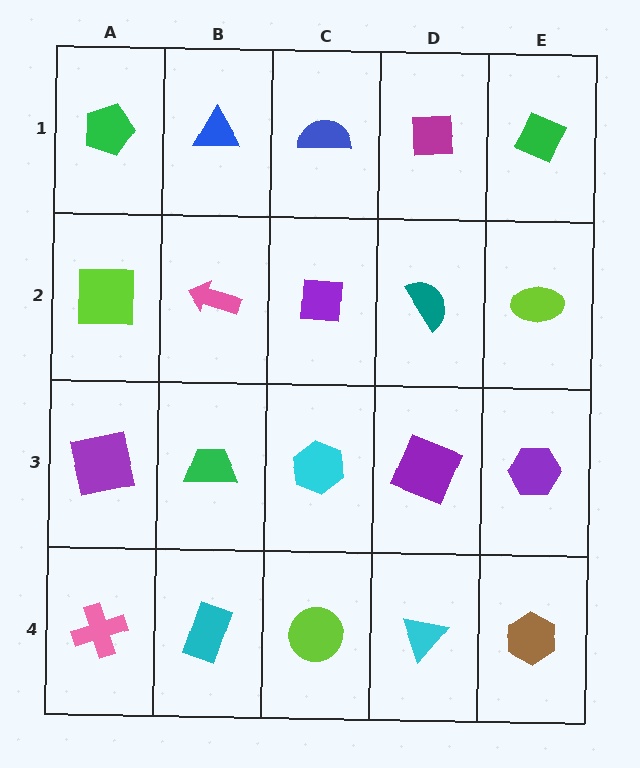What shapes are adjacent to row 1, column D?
A teal semicircle (row 2, column D), a blue semicircle (row 1, column C), a green diamond (row 1, column E).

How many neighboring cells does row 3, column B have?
4.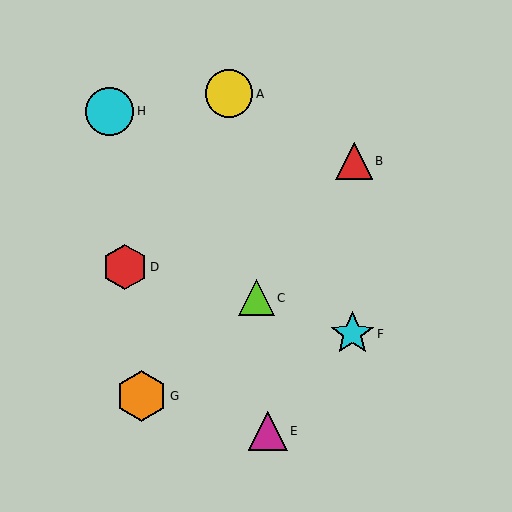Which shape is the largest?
The orange hexagon (labeled G) is the largest.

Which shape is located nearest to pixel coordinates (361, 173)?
The red triangle (labeled B) at (354, 161) is nearest to that location.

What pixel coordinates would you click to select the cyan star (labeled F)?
Click at (352, 334) to select the cyan star F.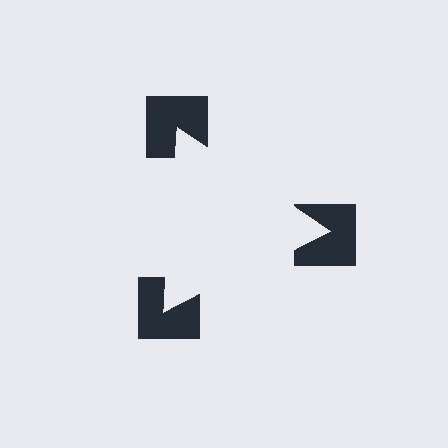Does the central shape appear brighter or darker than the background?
It typically appears slightly brighter than the background, even though no actual brightness change is drawn.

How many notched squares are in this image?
There are 3 — one at each vertex of the illusory triangle.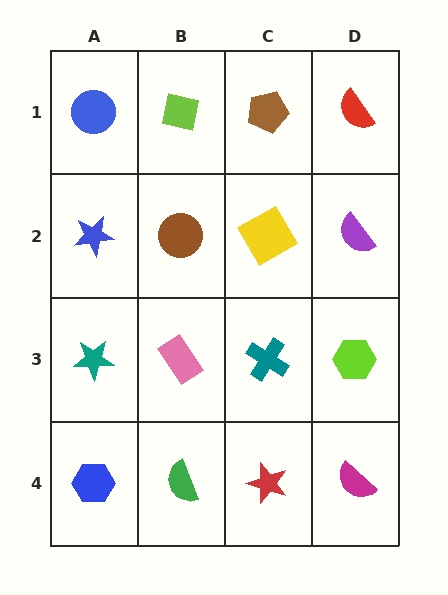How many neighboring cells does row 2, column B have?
4.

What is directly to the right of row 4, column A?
A green semicircle.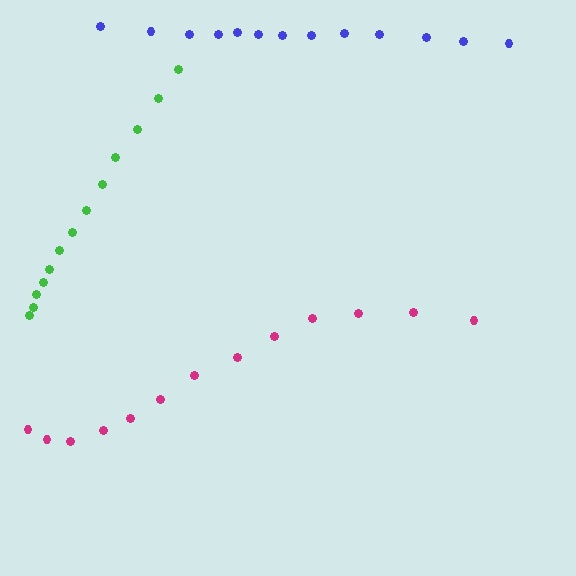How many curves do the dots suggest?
There are 3 distinct paths.